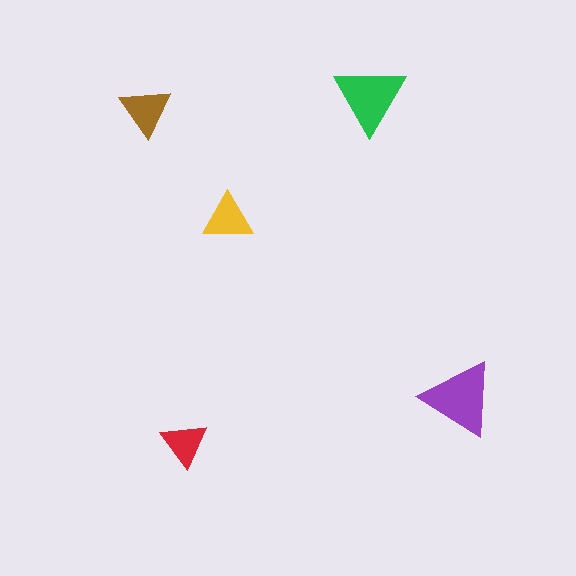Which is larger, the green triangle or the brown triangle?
The green one.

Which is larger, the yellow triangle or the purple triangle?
The purple one.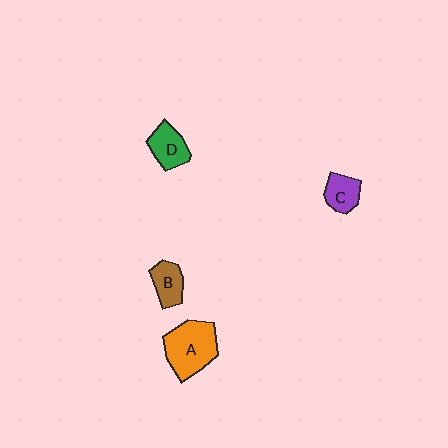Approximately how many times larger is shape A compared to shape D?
Approximately 1.8 times.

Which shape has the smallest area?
Shape C (purple).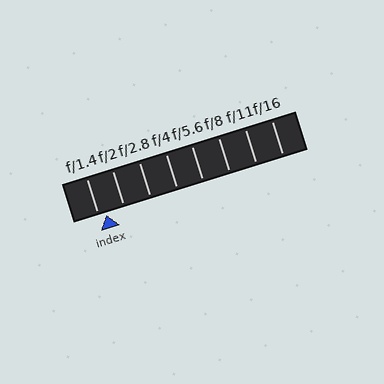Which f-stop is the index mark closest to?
The index mark is closest to f/1.4.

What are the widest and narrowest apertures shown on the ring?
The widest aperture shown is f/1.4 and the narrowest is f/16.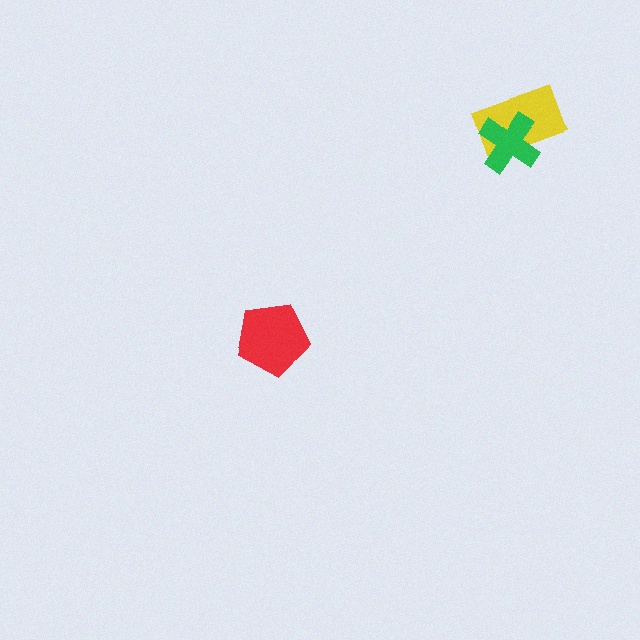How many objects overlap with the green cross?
1 object overlaps with the green cross.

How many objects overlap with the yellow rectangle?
1 object overlaps with the yellow rectangle.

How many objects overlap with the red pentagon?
0 objects overlap with the red pentagon.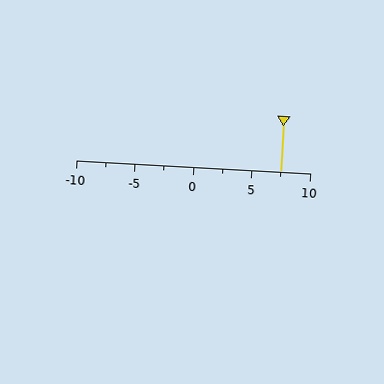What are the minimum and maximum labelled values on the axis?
The axis runs from -10 to 10.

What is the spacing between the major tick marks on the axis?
The major ticks are spaced 5 apart.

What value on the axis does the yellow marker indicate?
The marker indicates approximately 7.5.